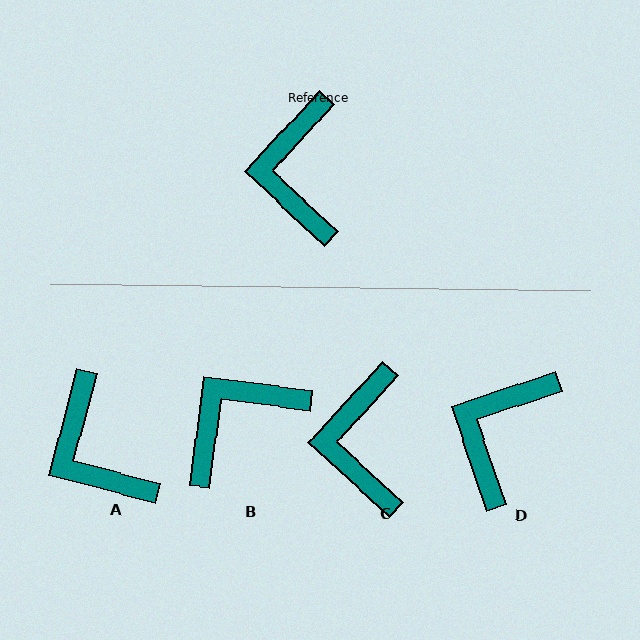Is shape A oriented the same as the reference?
No, it is off by about 28 degrees.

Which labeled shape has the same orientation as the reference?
C.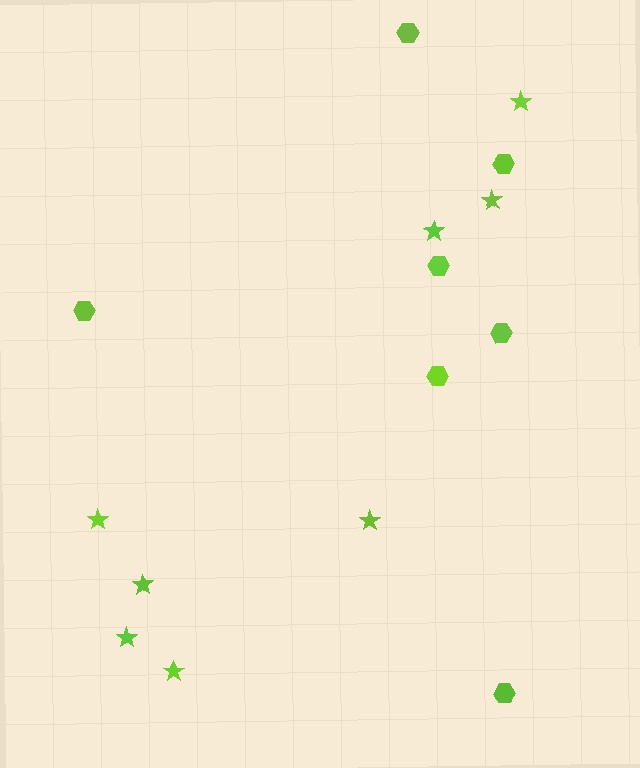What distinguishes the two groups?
There are 2 groups: one group of stars (8) and one group of hexagons (7).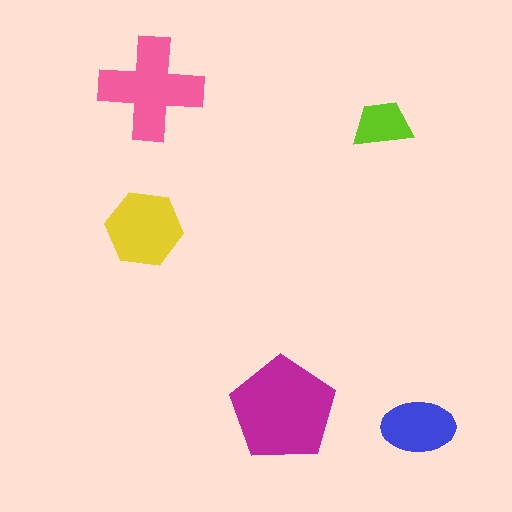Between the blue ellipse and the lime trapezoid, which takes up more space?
The blue ellipse.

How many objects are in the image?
There are 5 objects in the image.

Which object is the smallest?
The lime trapezoid.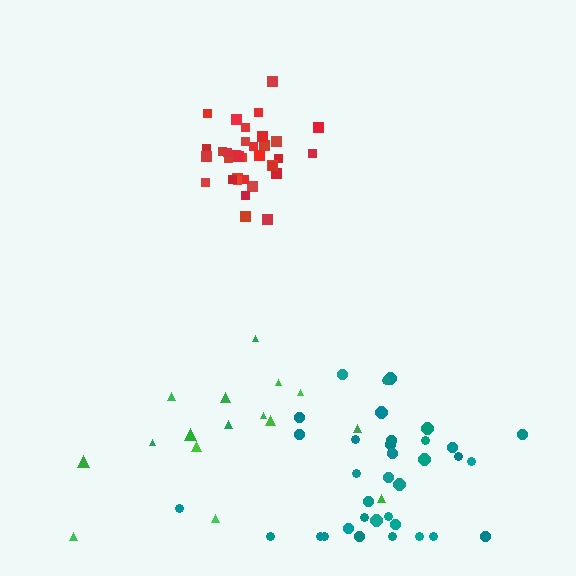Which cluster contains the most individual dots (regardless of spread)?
Teal (35).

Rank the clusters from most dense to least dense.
red, teal, green.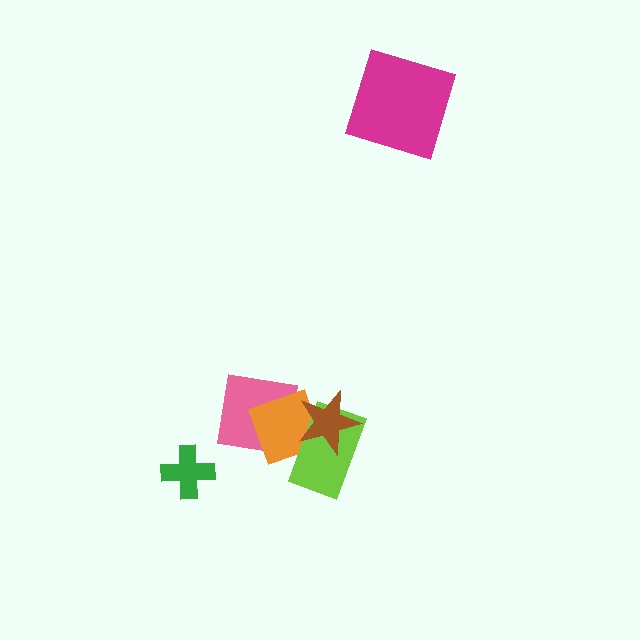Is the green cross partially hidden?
No, no other shape covers it.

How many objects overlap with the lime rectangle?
3 objects overlap with the lime rectangle.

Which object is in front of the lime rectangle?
The brown star is in front of the lime rectangle.